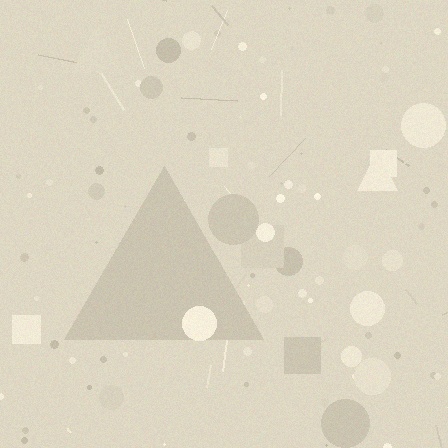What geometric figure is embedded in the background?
A triangle is embedded in the background.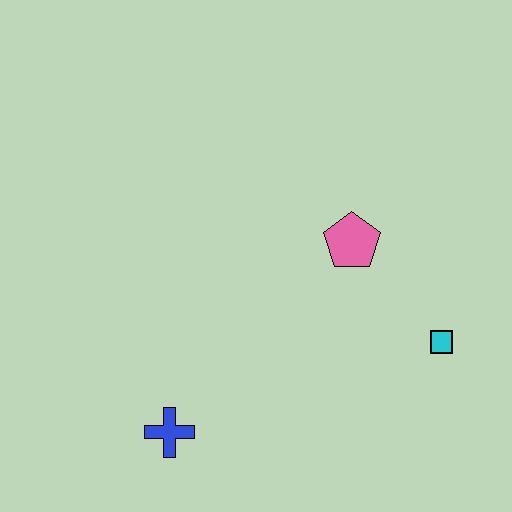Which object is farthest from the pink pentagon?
The blue cross is farthest from the pink pentagon.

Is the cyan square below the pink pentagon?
Yes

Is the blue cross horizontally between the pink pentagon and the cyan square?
No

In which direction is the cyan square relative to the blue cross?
The cyan square is to the right of the blue cross.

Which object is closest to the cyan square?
The pink pentagon is closest to the cyan square.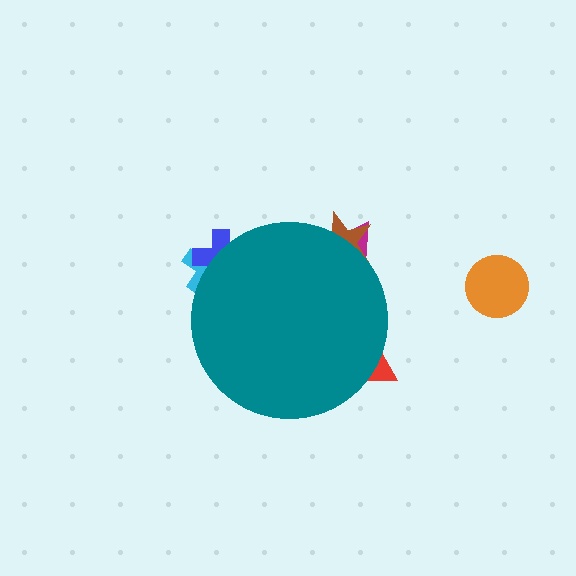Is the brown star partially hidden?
Yes, the brown star is partially hidden behind the teal circle.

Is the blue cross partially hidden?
Yes, the blue cross is partially hidden behind the teal circle.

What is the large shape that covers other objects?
A teal circle.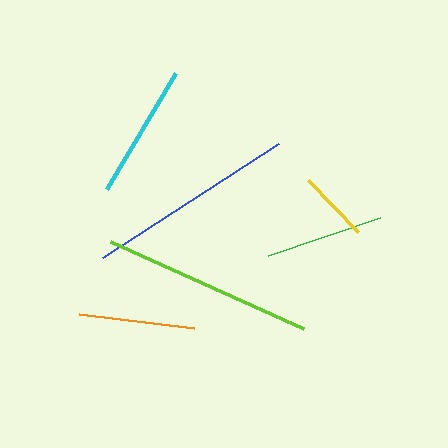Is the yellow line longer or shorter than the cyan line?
The cyan line is longer than the yellow line.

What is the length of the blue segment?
The blue segment is approximately 210 pixels long.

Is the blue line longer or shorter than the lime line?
The lime line is longer than the blue line.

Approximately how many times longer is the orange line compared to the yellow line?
The orange line is approximately 1.6 times the length of the yellow line.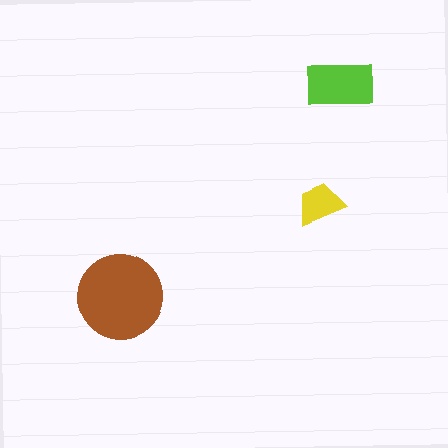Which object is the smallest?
The yellow trapezoid.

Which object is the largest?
The brown circle.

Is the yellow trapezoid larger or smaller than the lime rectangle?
Smaller.